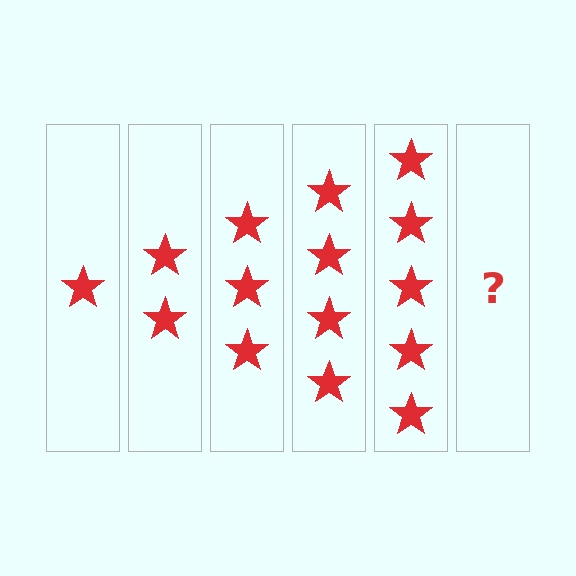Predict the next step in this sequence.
The next step is 6 stars.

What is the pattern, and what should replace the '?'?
The pattern is that each step adds one more star. The '?' should be 6 stars.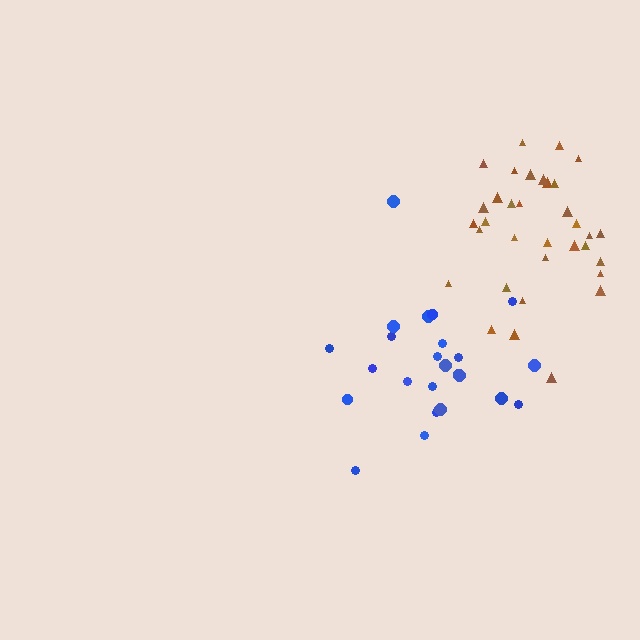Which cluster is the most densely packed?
Brown.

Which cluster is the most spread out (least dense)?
Blue.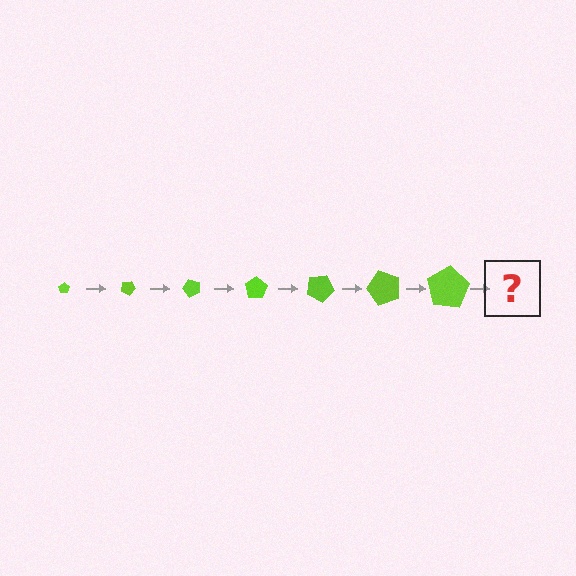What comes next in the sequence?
The next element should be a pentagon, larger than the previous one and rotated 175 degrees from the start.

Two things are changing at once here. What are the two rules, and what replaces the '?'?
The two rules are that the pentagon grows larger each step and it rotates 25 degrees each step. The '?' should be a pentagon, larger than the previous one and rotated 175 degrees from the start.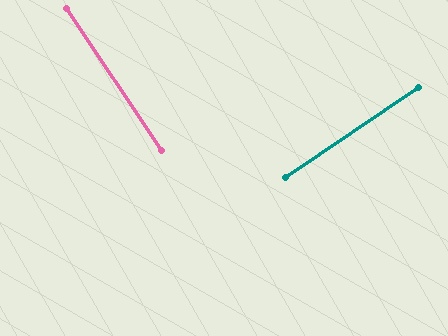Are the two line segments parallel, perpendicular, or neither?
Perpendicular — they meet at approximately 90°.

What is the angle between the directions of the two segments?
Approximately 90 degrees.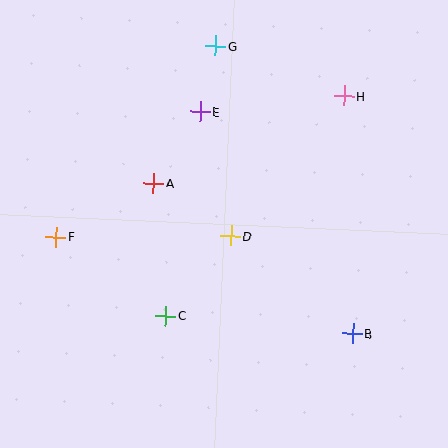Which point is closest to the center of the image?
Point D at (231, 236) is closest to the center.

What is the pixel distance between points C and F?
The distance between C and F is 135 pixels.